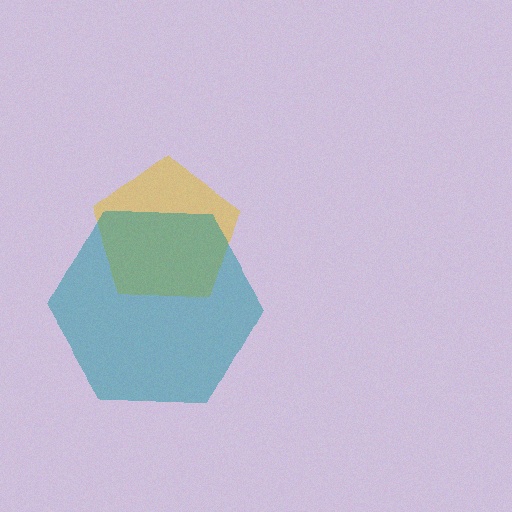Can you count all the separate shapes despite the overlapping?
Yes, there are 2 separate shapes.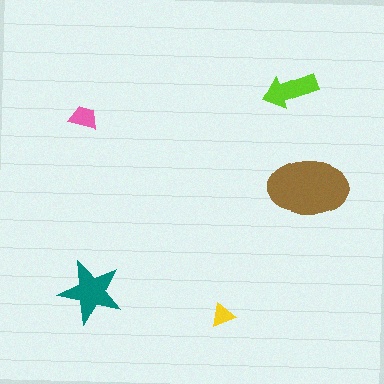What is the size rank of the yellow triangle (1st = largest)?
5th.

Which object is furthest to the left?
The pink trapezoid is leftmost.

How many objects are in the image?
There are 5 objects in the image.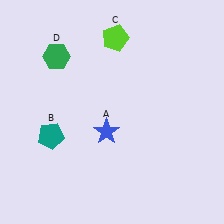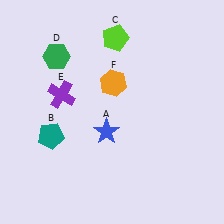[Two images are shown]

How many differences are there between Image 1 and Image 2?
There are 2 differences between the two images.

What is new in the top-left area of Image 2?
A purple cross (E) was added in the top-left area of Image 2.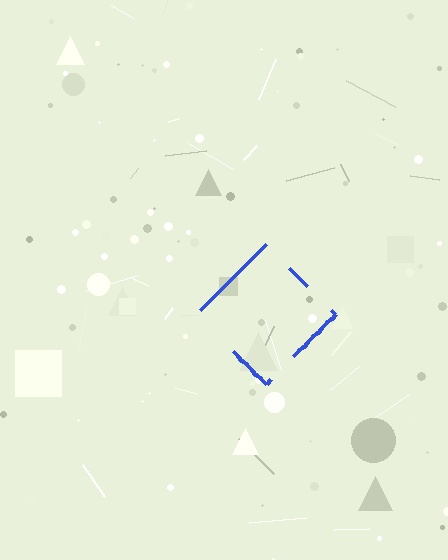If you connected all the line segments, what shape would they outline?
They would outline a diamond.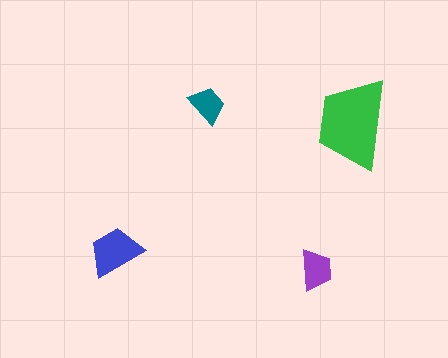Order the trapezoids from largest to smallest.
the green one, the blue one, the purple one, the teal one.